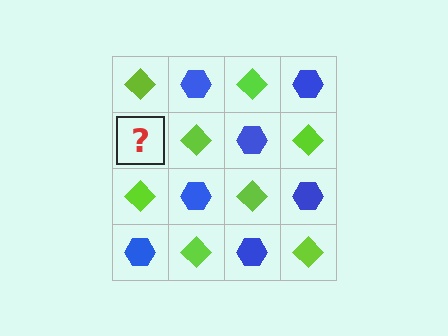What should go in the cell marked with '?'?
The missing cell should contain a blue hexagon.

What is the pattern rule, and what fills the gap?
The rule is that it alternates lime diamond and blue hexagon in a checkerboard pattern. The gap should be filled with a blue hexagon.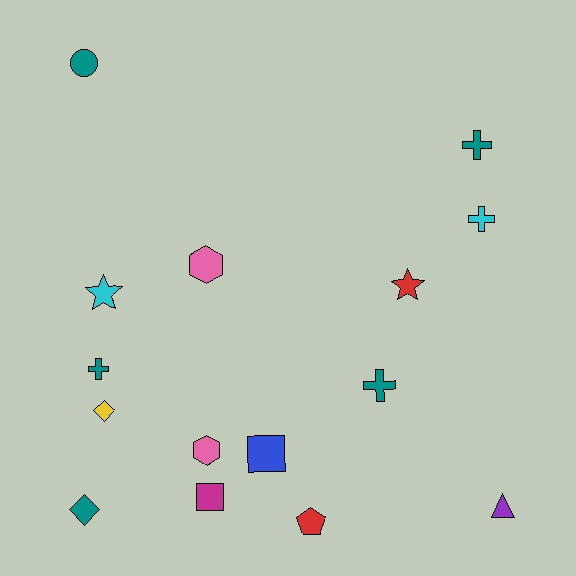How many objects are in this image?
There are 15 objects.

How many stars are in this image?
There are 2 stars.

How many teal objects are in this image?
There are 5 teal objects.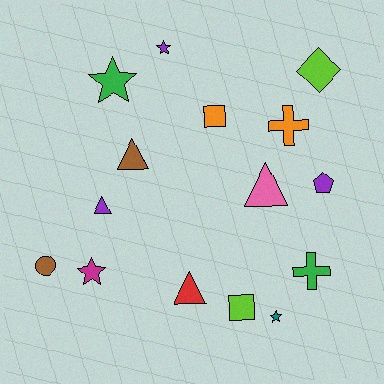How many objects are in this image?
There are 15 objects.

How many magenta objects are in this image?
There is 1 magenta object.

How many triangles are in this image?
There are 4 triangles.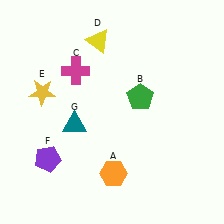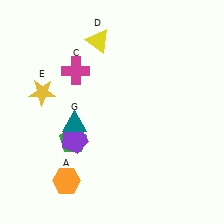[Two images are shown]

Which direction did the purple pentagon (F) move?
The purple pentagon (F) moved right.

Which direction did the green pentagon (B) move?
The green pentagon (B) moved left.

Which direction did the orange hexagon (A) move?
The orange hexagon (A) moved left.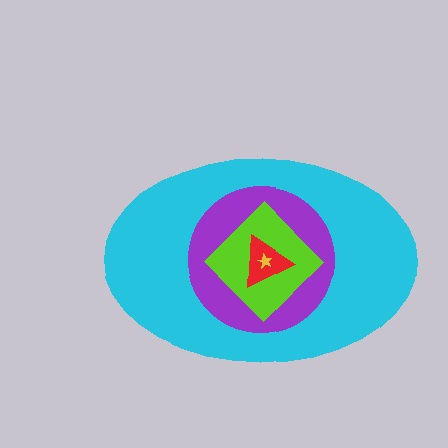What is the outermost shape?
The cyan ellipse.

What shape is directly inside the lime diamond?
The red triangle.